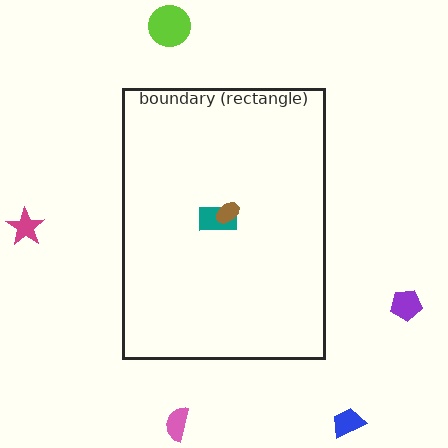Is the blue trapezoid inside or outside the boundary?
Outside.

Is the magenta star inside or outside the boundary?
Outside.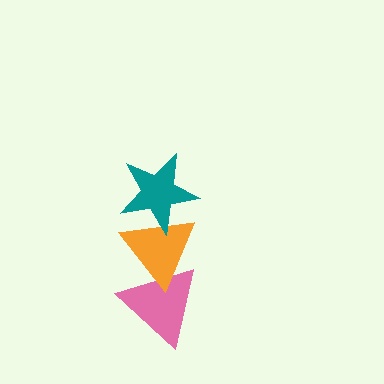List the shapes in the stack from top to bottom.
From top to bottom: the teal star, the orange triangle, the pink triangle.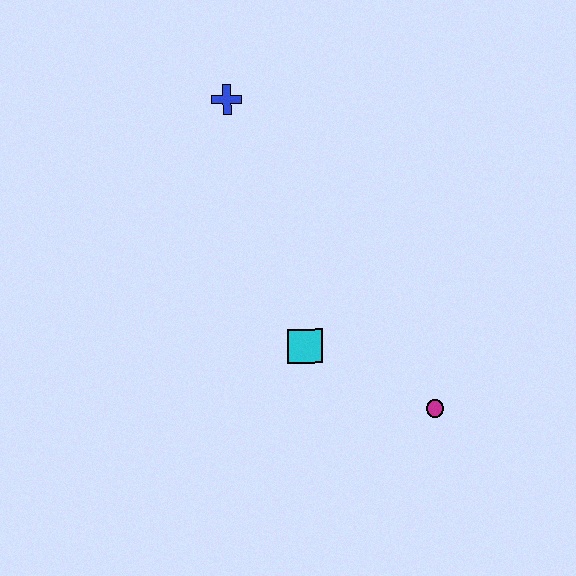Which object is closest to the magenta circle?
The cyan square is closest to the magenta circle.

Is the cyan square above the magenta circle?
Yes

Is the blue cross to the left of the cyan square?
Yes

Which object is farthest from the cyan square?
The blue cross is farthest from the cyan square.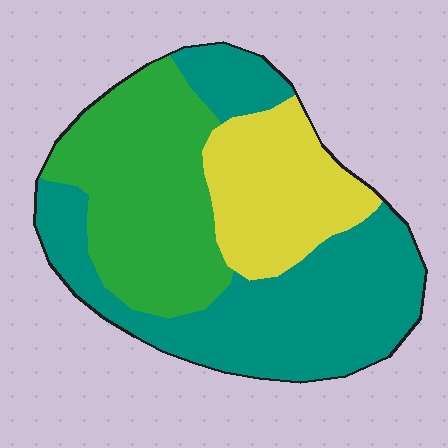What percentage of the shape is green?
Green takes up between a third and a half of the shape.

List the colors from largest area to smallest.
From largest to smallest: teal, green, yellow.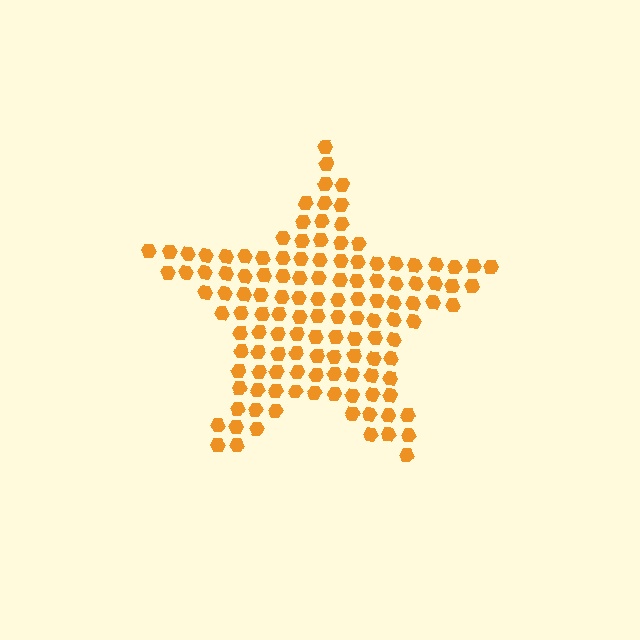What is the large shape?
The large shape is a star.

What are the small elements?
The small elements are hexagons.